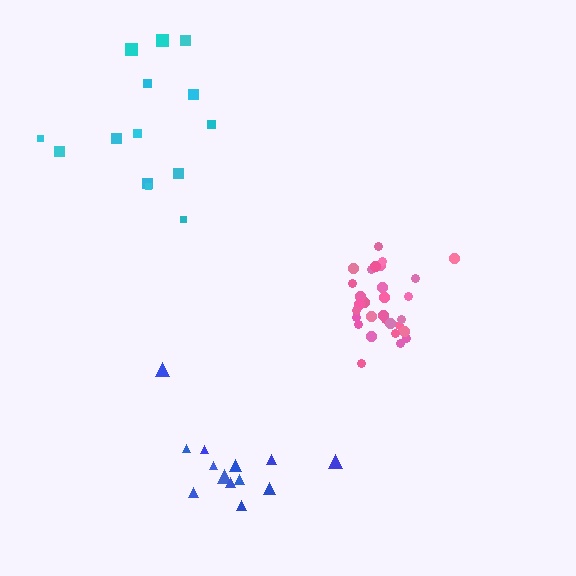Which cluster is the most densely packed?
Pink.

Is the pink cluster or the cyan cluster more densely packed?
Pink.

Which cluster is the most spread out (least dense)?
Cyan.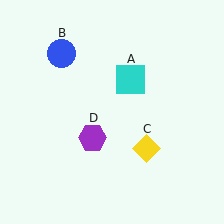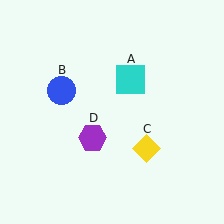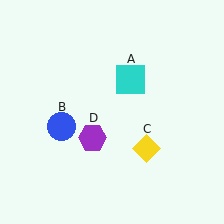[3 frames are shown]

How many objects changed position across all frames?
1 object changed position: blue circle (object B).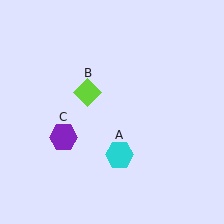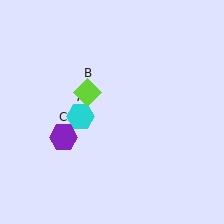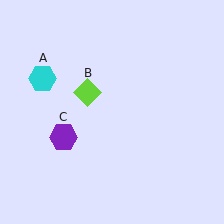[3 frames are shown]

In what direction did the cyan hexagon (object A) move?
The cyan hexagon (object A) moved up and to the left.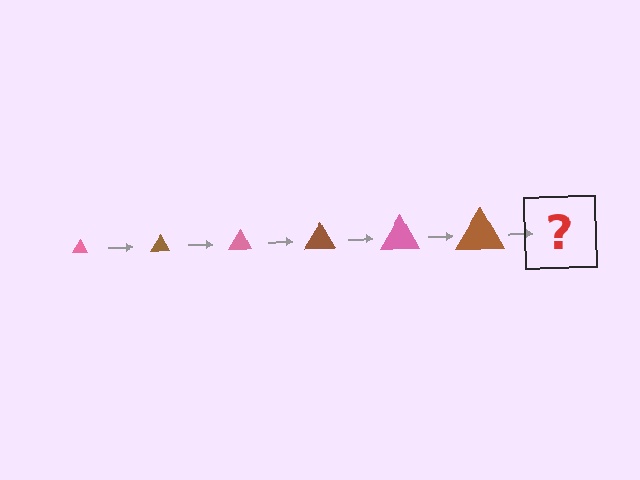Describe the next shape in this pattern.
It should be a pink triangle, larger than the previous one.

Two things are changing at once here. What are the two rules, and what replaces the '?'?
The two rules are that the triangle grows larger each step and the color cycles through pink and brown. The '?' should be a pink triangle, larger than the previous one.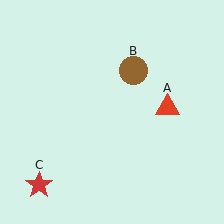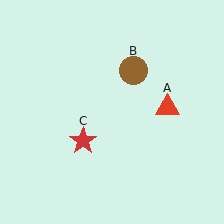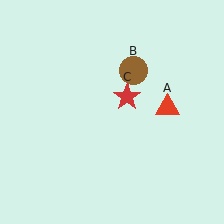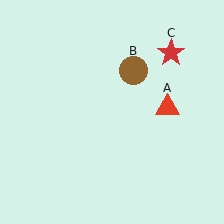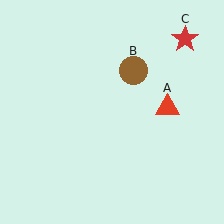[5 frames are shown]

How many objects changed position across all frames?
1 object changed position: red star (object C).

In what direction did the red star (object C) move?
The red star (object C) moved up and to the right.